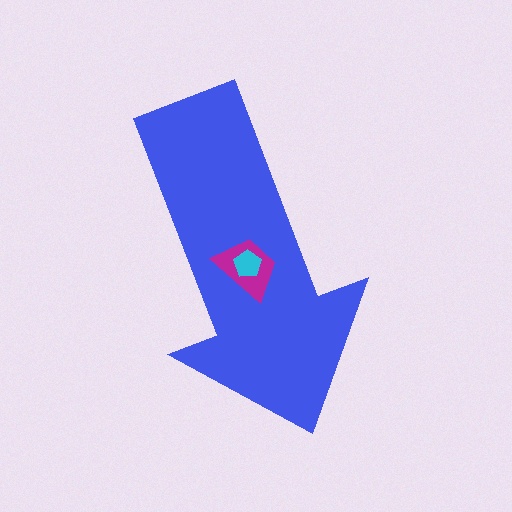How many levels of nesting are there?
3.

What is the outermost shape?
The blue arrow.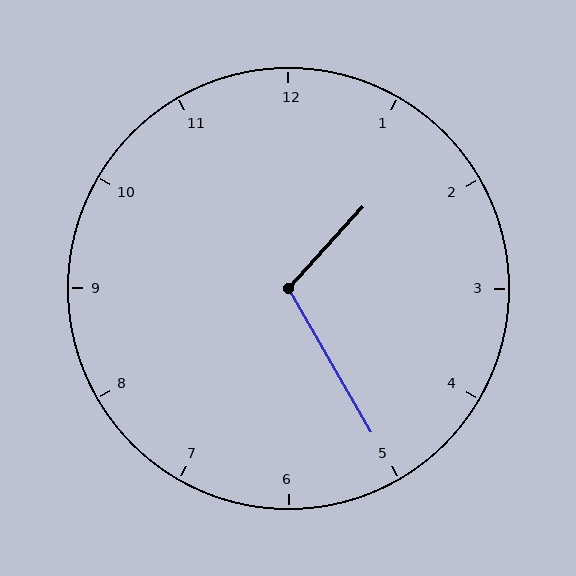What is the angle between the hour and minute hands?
Approximately 108 degrees.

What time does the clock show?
1:25.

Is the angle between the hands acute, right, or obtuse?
It is obtuse.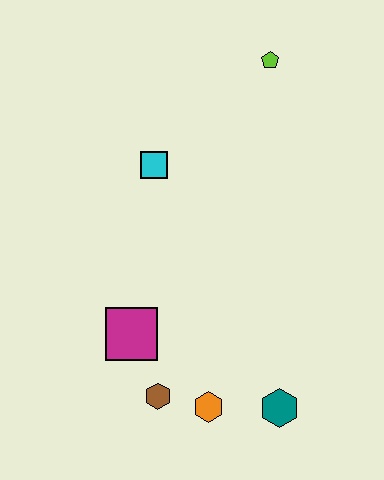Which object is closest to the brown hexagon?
The orange hexagon is closest to the brown hexagon.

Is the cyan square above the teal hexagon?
Yes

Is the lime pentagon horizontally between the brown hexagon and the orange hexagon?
No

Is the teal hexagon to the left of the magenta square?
No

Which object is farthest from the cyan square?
The teal hexagon is farthest from the cyan square.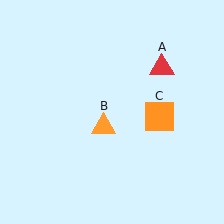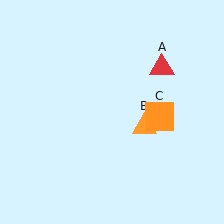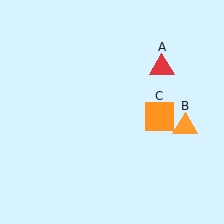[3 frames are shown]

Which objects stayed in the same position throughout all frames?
Red triangle (object A) and orange square (object C) remained stationary.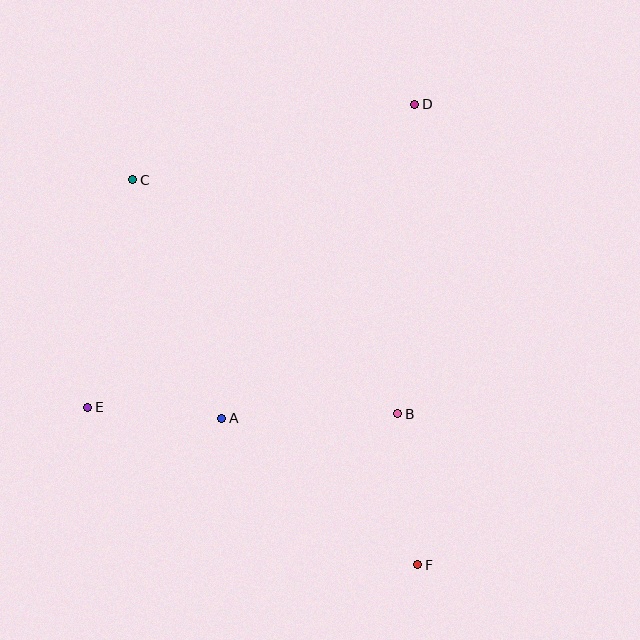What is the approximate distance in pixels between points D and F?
The distance between D and F is approximately 460 pixels.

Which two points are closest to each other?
Points A and E are closest to each other.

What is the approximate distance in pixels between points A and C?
The distance between A and C is approximately 254 pixels.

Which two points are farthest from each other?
Points C and F are farthest from each other.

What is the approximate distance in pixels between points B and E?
The distance between B and E is approximately 310 pixels.